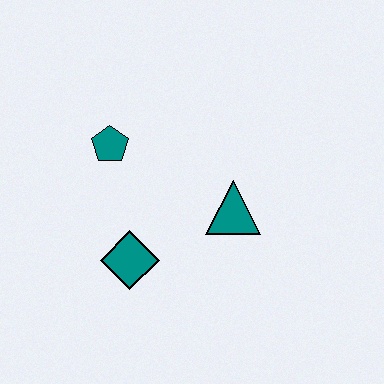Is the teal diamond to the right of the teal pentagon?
Yes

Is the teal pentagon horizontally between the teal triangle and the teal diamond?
No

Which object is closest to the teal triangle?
The teal diamond is closest to the teal triangle.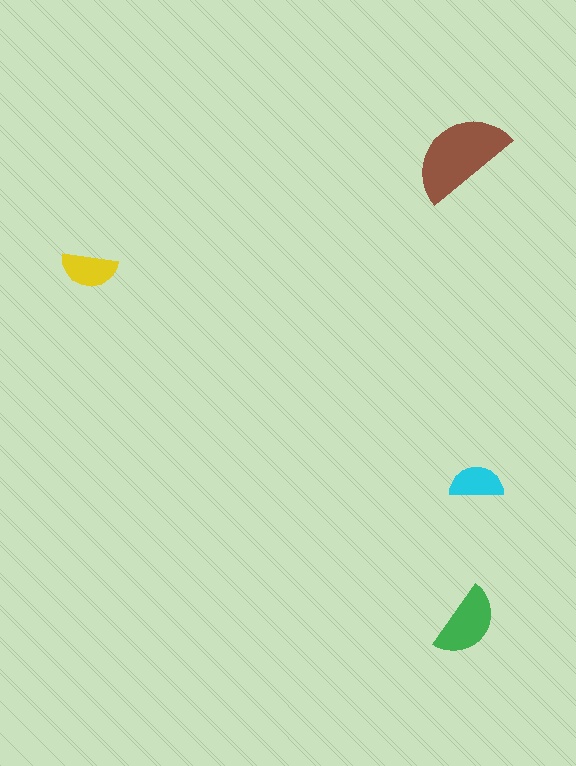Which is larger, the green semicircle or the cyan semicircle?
The green one.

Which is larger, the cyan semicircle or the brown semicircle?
The brown one.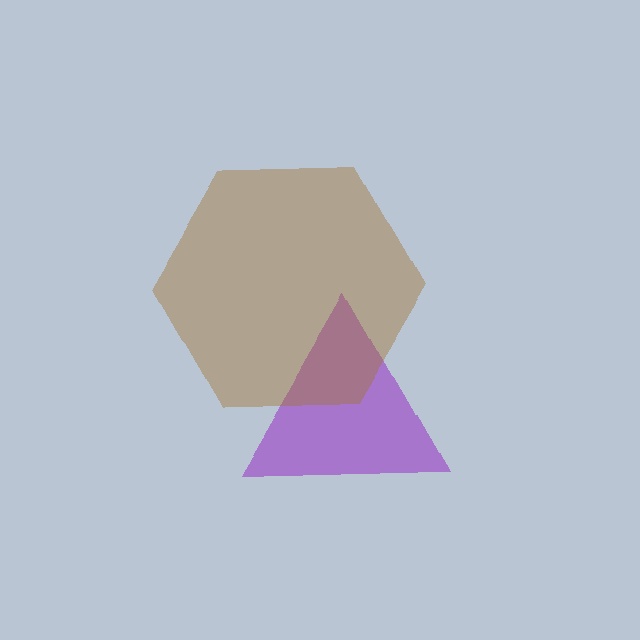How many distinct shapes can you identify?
There are 2 distinct shapes: a purple triangle, a brown hexagon.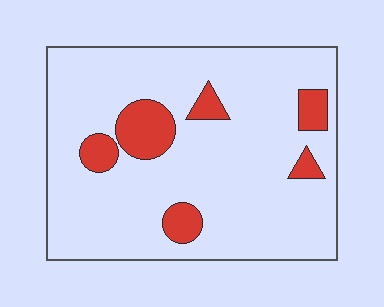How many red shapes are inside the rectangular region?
6.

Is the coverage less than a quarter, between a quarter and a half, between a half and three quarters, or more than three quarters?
Less than a quarter.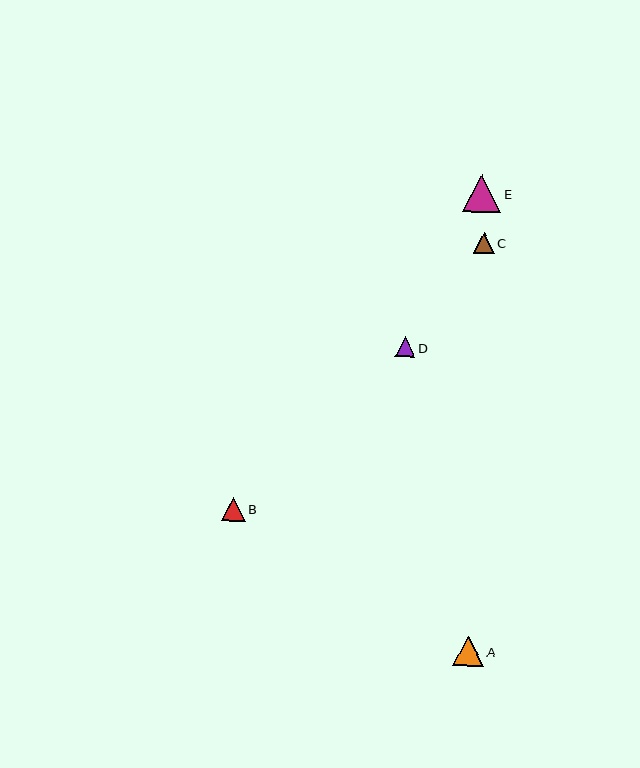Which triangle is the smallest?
Triangle D is the smallest with a size of approximately 20 pixels.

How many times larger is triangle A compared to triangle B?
Triangle A is approximately 1.3 times the size of triangle B.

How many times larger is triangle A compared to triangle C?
Triangle A is approximately 1.5 times the size of triangle C.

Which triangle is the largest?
Triangle E is the largest with a size of approximately 38 pixels.